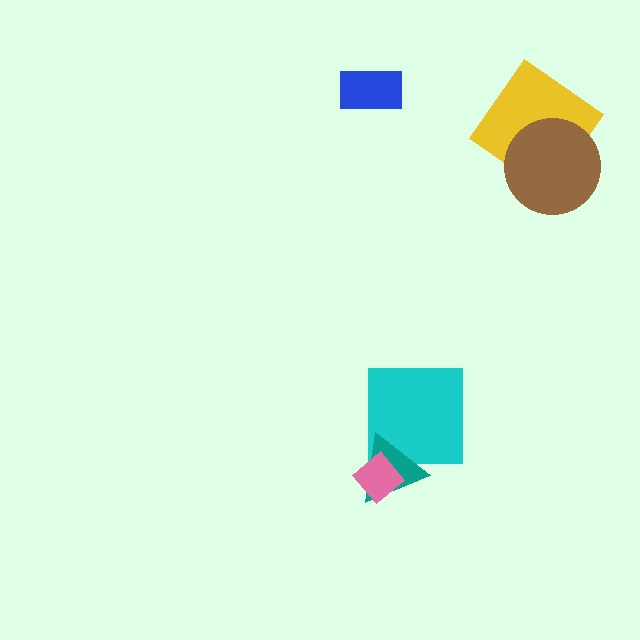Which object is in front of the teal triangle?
The pink diamond is in front of the teal triangle.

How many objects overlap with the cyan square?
1 object overlaps with the cyan square.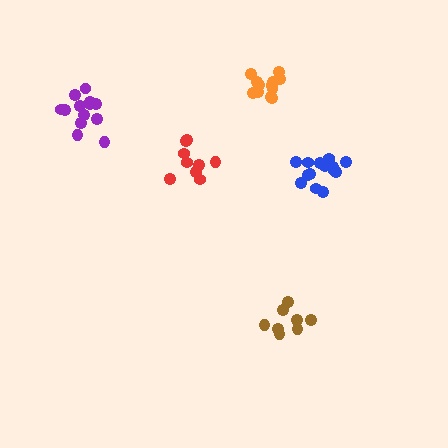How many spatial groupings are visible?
There are 5 spatial groupings.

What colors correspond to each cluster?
The clusters are colored: blue, red, purple, brown, orange.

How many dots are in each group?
Group 1: 14 dots, Group 2: 9 dots, Group 3: 14 dots, Group 4: 8 dots, Group 5: 12 dots (57 total).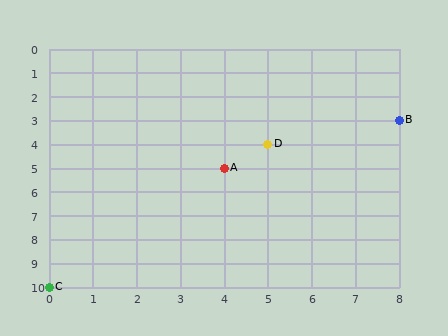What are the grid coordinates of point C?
Point C is at grid coordinates (0, 10).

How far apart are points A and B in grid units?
Points A and B are 4 columns and 2 rows apart (about 4.5 grid units diagonally).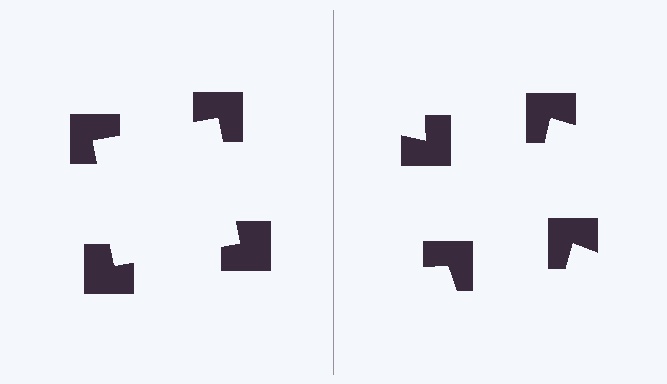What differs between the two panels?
The notched squares are positioned identically on both sides; only the wedge orientations differ. On the left they align to a square; on the right they are misaligned.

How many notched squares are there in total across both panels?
8 — 4 on each side.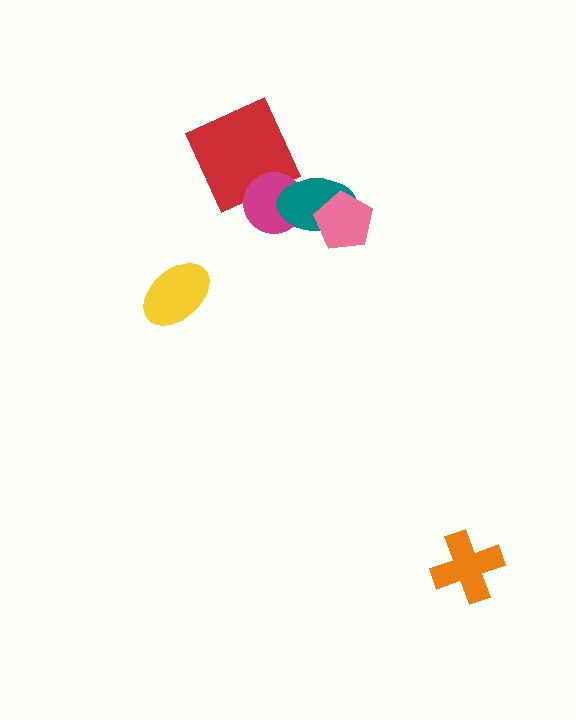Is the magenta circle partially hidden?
Yes, it is partially covered by another shape.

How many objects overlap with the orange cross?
0 objects overlap with the orange cross.